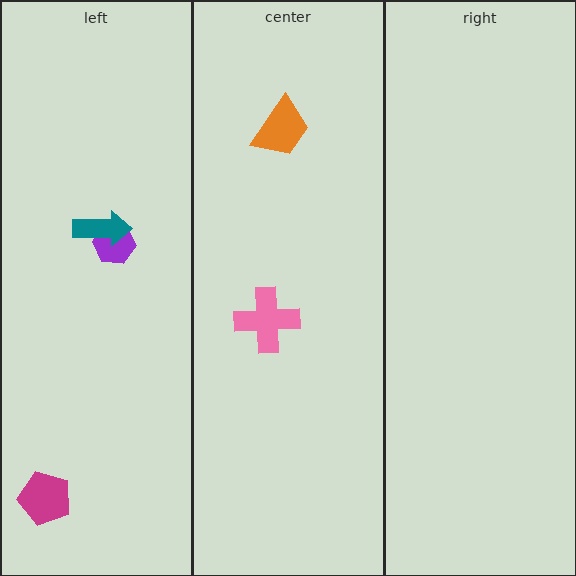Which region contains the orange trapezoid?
The center region.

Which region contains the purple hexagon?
The left region.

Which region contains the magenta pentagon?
The left region.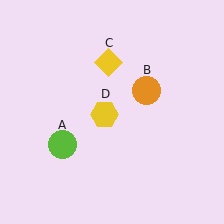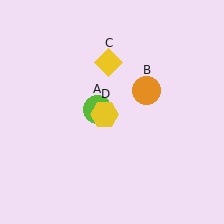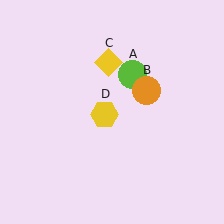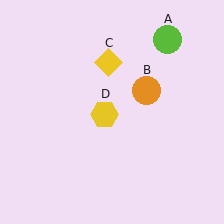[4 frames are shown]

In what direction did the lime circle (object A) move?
The lime circle (object A) moved up and to the right.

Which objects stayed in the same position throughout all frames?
Orange circle (object B) and yellow diamond (object C) and yellow hexagon (object D) remained stationary.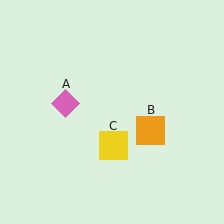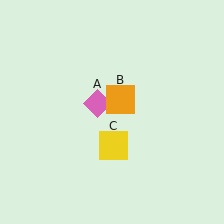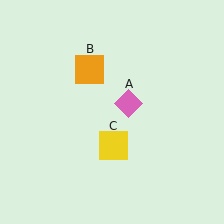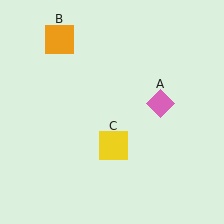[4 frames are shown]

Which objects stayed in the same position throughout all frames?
Yellow square (object C) remained stationary.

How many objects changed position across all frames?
2 objects changed position: pink diamond (object A), orange square (object B).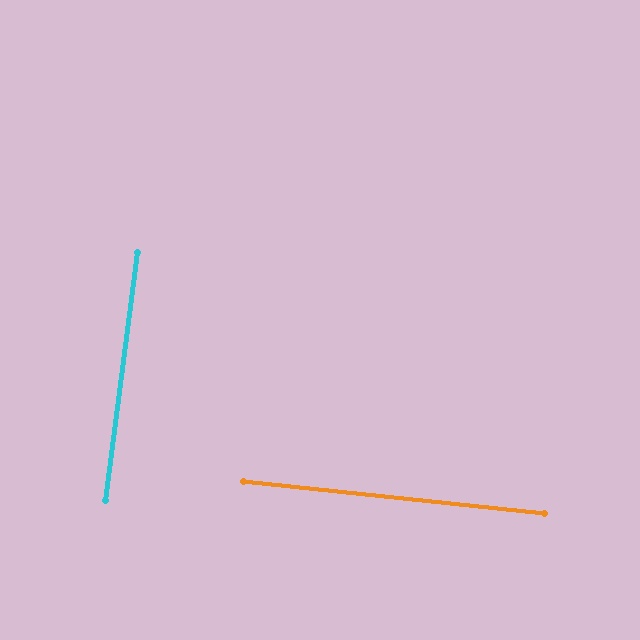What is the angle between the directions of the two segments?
Approximately 89 degrees.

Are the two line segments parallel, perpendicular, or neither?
Perpendicular — they meet at approximately 89°.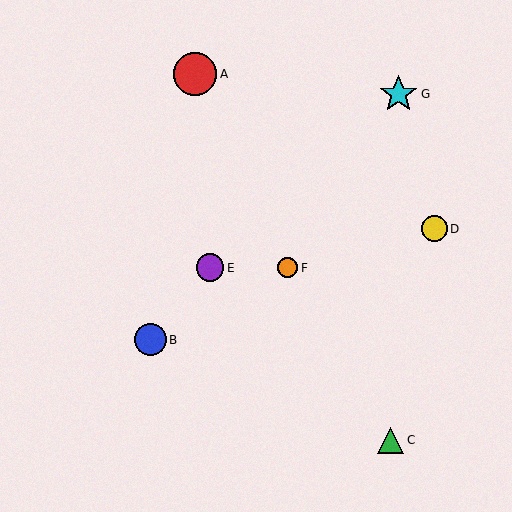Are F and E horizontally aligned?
Yes, both are at y≈268.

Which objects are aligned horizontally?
Objects E, F are aligned horizontally.